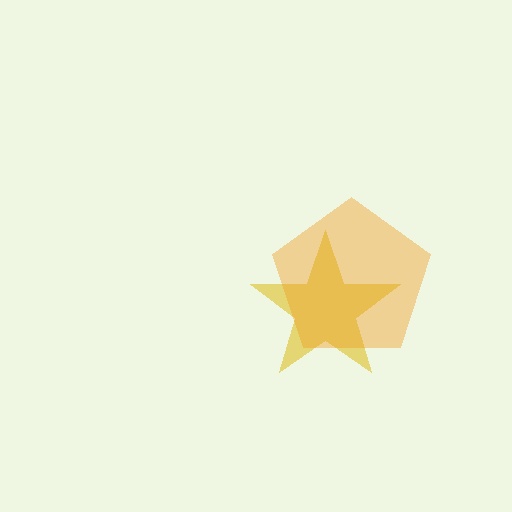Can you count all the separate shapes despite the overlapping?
Yes, there are 2 separate shapes.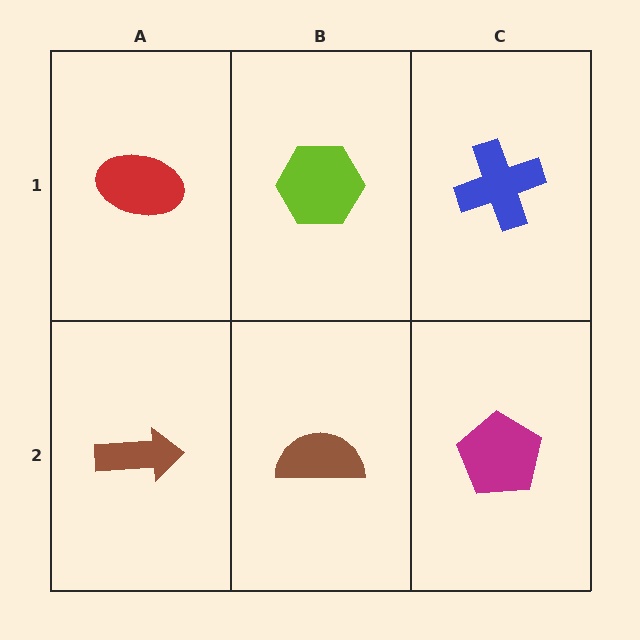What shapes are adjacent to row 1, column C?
A magenta pentagon (row 2, column C), a lime hexagon (row 1, column B).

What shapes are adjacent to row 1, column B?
A brown semicircle (row 2, column B), a red ellipse (row 1, column A), a blue cross (row 1, column C).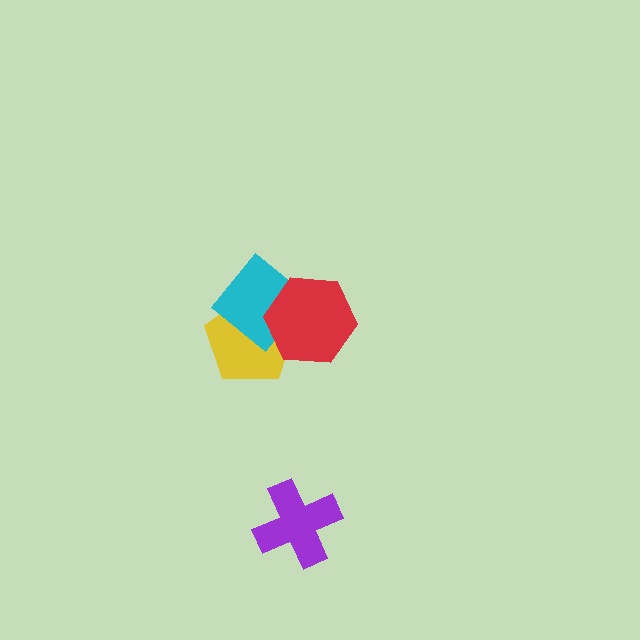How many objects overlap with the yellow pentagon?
2 objects overlap with the yellow pentagon.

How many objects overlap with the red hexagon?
2 objects overlap with the red hexagon.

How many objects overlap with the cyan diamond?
2 objects overlap with the cyan diamond.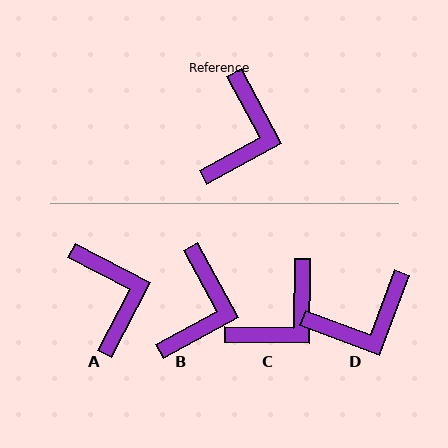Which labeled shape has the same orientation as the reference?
B.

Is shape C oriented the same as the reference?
No, it is off by about 29 degrees.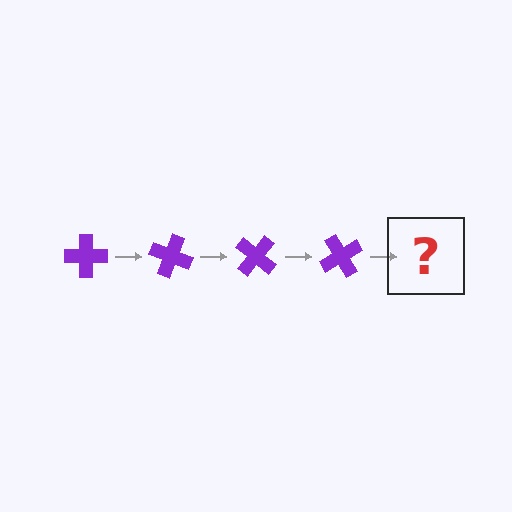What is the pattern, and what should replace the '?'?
The pattern is that the cross rotates 20 degrees each step. The '?' should be a purple cross rotated 80 degrees.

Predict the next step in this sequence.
The next step is a purple cross rotated 80 degrees.